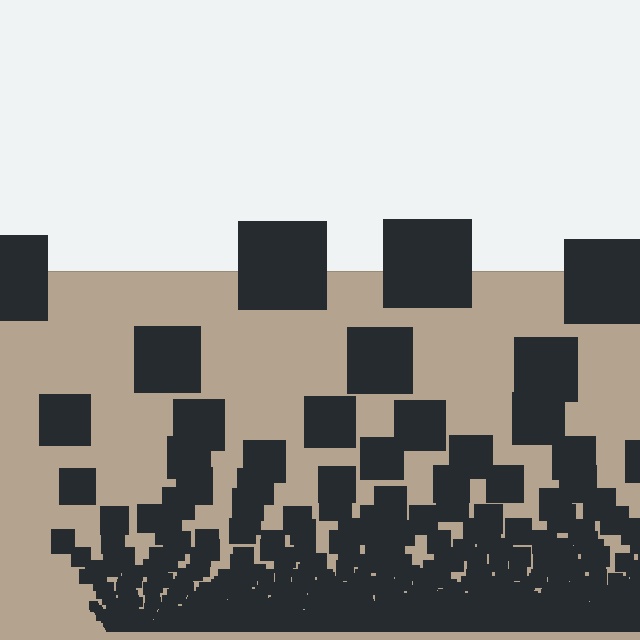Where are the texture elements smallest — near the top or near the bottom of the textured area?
Near the bottom.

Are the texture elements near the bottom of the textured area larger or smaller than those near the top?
Smaller. The gradient is inverted — elements near the bottom are smaller and denser.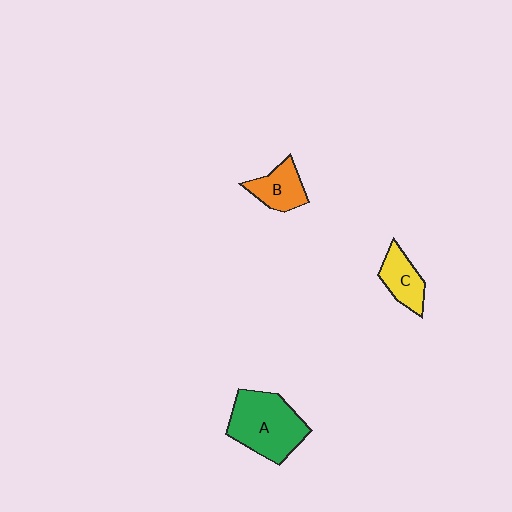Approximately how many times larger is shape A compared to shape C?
Approximately 2.1 times.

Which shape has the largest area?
Shape A (green).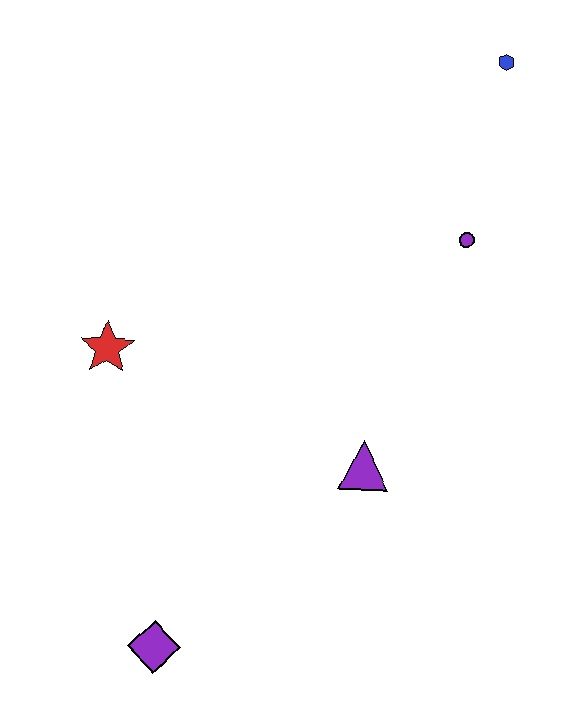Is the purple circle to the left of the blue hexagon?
Yes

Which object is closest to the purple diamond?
The purple triangle is closest to the purple diamond.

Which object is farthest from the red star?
The blue hexagon is farthest from the red star.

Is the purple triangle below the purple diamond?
No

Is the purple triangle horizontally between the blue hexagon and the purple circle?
No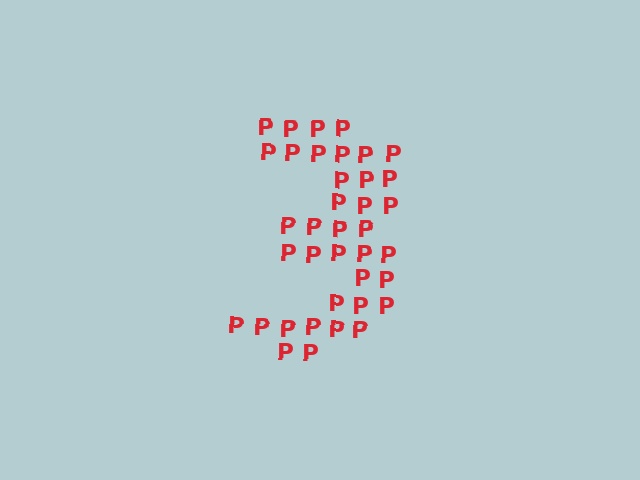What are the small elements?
The small elements are letter P's.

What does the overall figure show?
The overall figure shows the digit 3.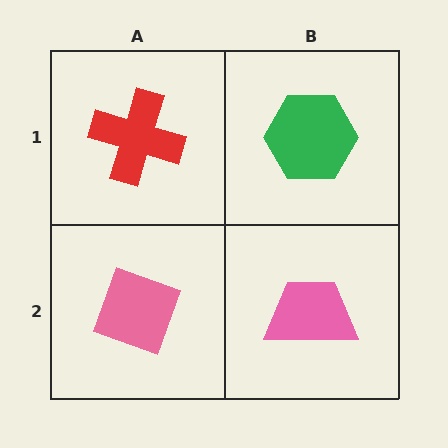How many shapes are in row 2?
2 shapes.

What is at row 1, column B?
A green hexagon.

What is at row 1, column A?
A red cross.